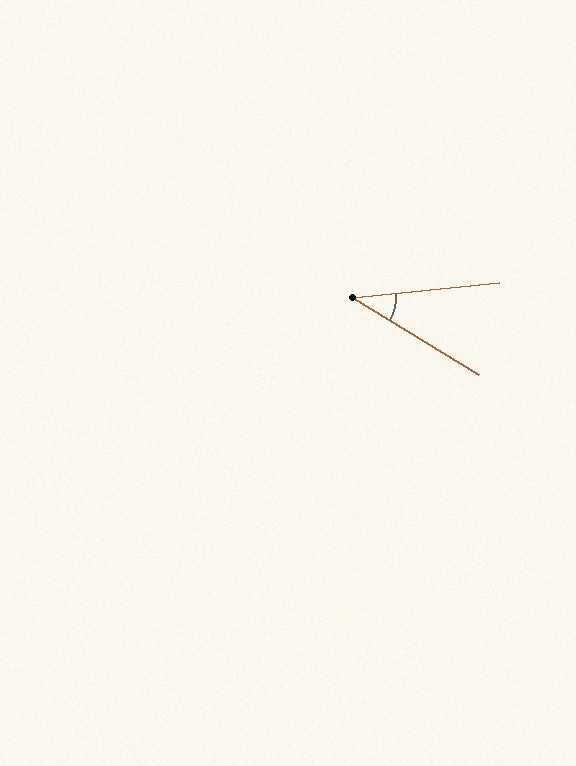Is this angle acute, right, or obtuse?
It is acute.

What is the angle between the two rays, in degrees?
Approximately 37 degrees.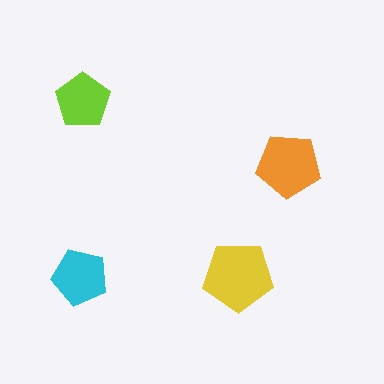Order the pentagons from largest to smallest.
the yellow one, the orange one, the cyan one, the lime one.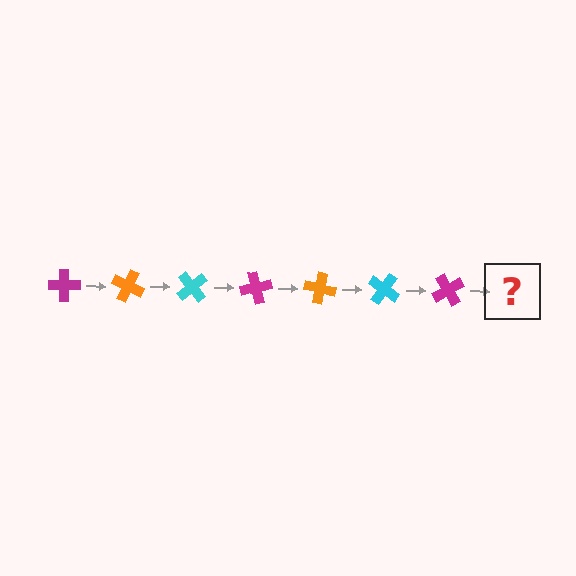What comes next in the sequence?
The next element should be an orange cross, rotated 175 degrees from the start.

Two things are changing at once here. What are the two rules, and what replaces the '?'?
The two rules are that it rotates 25 degrees each step and the color cycles through magenta, orange, and cyan. The '?' should be an orange cross, rotated 175 degrees from the start.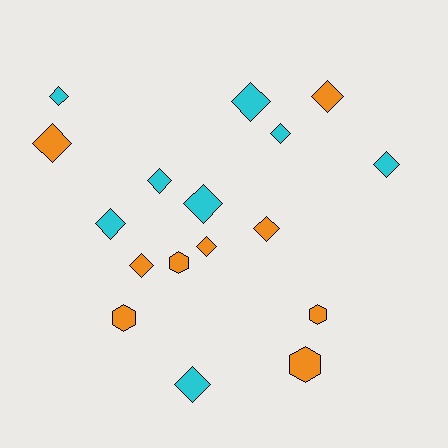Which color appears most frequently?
Orange, with 9 objects.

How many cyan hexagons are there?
There are no cyan hexagons.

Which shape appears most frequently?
Diamond, with 13 objects.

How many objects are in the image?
There are 17 objects.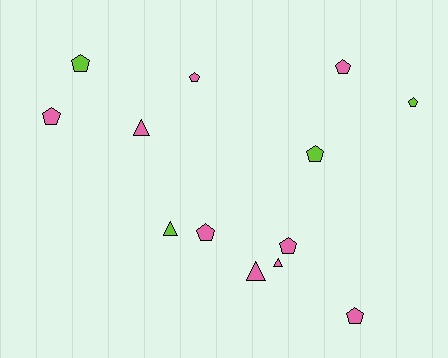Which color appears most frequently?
Pink, with 9 objects.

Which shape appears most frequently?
Pentagon, with 9 objects.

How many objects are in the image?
There are 13 objects.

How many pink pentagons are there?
There are 6 pink pentagons.